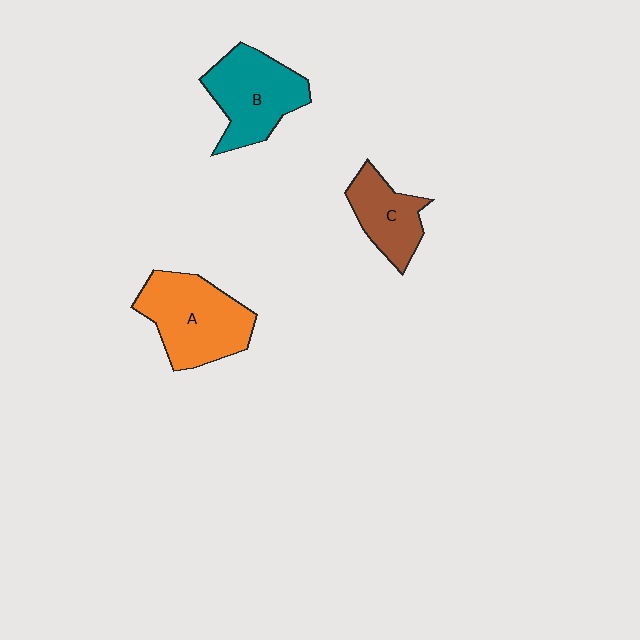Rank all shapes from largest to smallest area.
From largest to smallest: A (orange), B (teal), C (brown).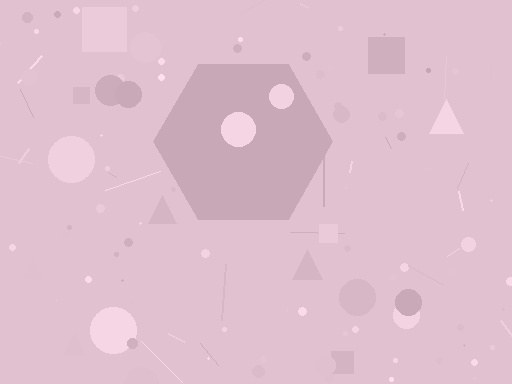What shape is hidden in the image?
A hexagon is hidden in the image.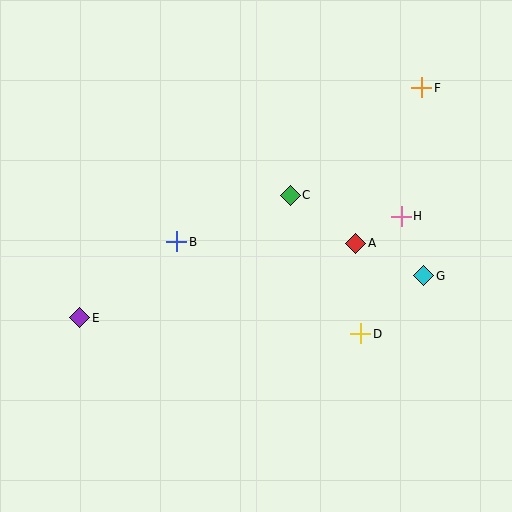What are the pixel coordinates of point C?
Point C is at (290, 195).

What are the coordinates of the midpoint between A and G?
The midpoint between A and G is at (390, 259).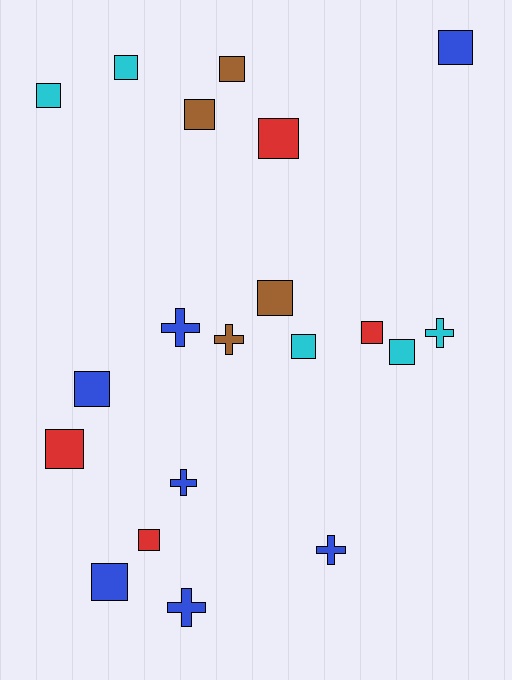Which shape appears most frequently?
Square, with 14 objects.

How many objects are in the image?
There are 20 objects.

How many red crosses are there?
There are no red crosses.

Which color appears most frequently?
Blue, with 7 objects.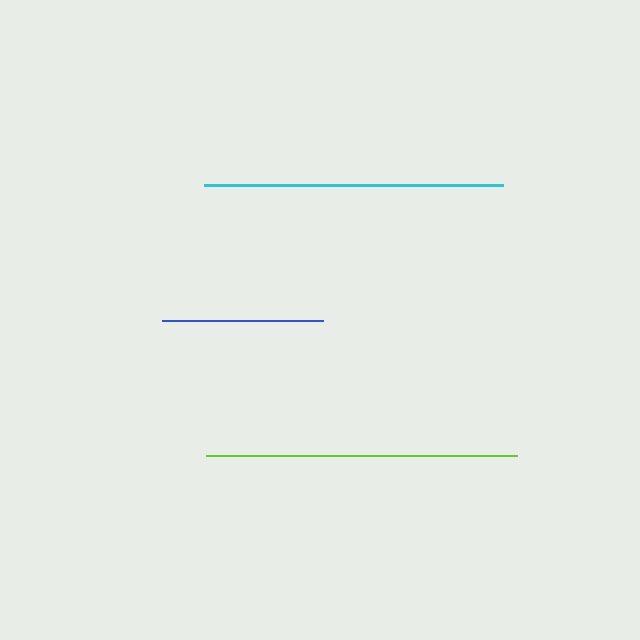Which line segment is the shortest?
The blue line is the shortest at approximately 162 pixels.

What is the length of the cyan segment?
The cyan segment is approximately 298 pixels long.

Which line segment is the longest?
The lime line is the longest at approximately 311 pixels.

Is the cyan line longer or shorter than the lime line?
The lime line is longer than the cyan line.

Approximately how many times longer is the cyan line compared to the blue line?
The cyan line is approximately 1.8 times the length of the blue line.